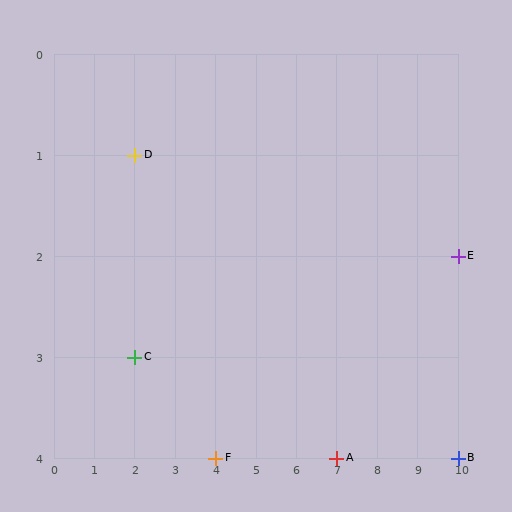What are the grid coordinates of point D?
Point D is at grid coordinates (2, 1).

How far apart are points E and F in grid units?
Points E and F are 6 columns and 2 rows apart (about 6.3 grid units diagonally).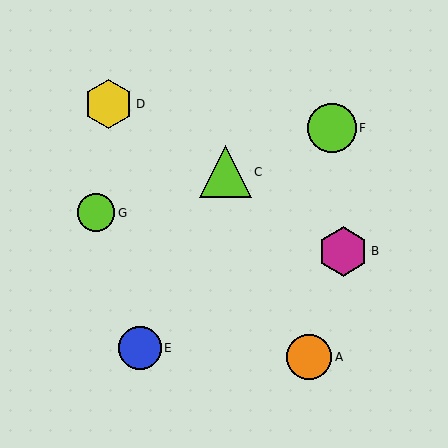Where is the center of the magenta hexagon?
The center of the magenta hexagon is at (343, 251).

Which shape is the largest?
The lime triangle (labeled C) is the largest.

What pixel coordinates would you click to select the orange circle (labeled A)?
Click at (309, 357) to select the orange circle A.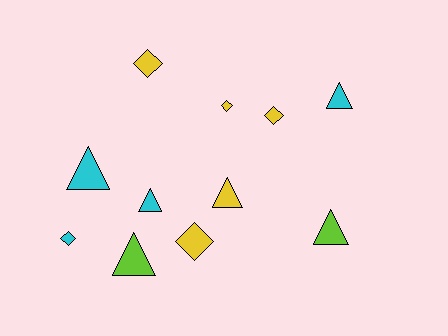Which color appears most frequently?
Yellow, with 5 objects.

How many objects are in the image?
There are 11 objects.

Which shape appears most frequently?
Triangle, with 6 objects.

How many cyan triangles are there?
There are 3 cyan triangles.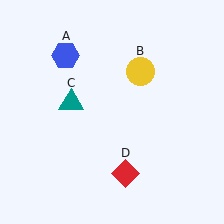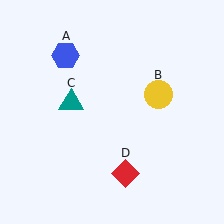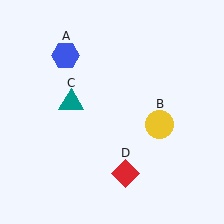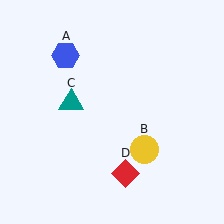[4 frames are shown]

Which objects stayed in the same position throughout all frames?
Blue hexagon (object A) and teal triangle (object C) and red diamond (object D) remained stationary.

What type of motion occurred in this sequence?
The yellow circle (object B) rotated clockwise around the center of the scene.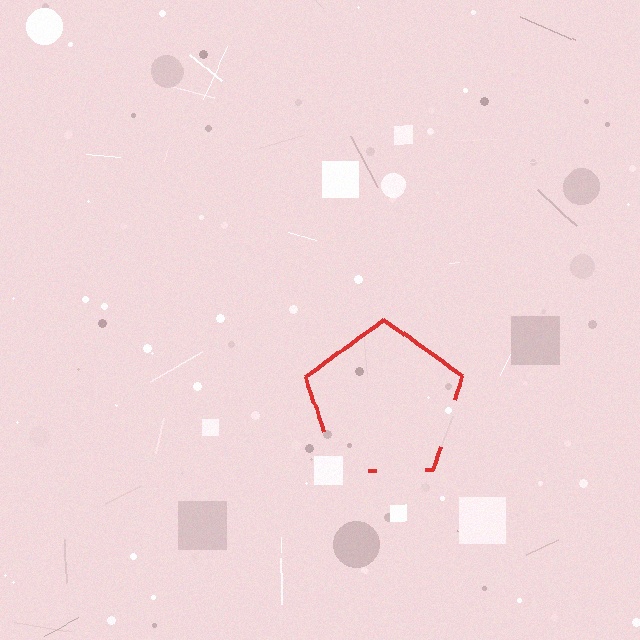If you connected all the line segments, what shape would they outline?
They would outline a pentagon.